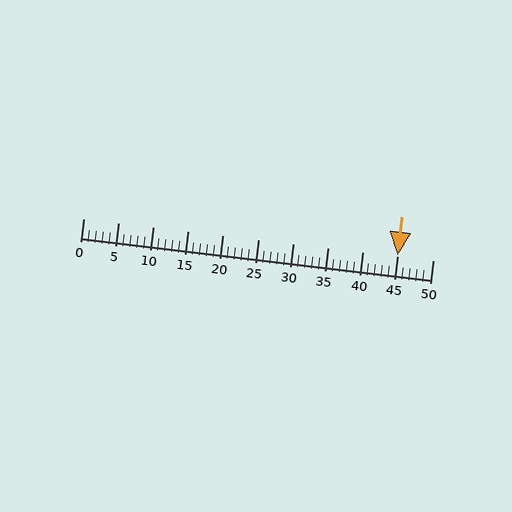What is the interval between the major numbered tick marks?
The major tick marks are spaced 5 units apart.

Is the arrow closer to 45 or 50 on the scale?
The arrow is closer to 45.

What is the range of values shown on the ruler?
The ruler shows values from 0 to 50.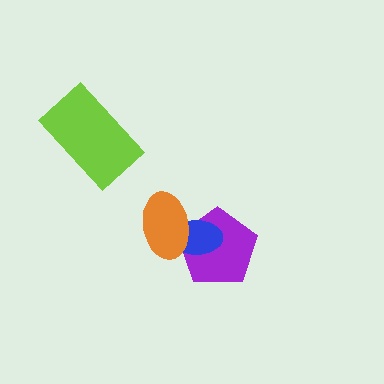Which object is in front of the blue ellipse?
The orange ellipse is in front of the blue ellipse.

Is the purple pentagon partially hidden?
Yes, it is partially covered by another shape.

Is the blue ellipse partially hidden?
Yes, it is partially covered by another shape.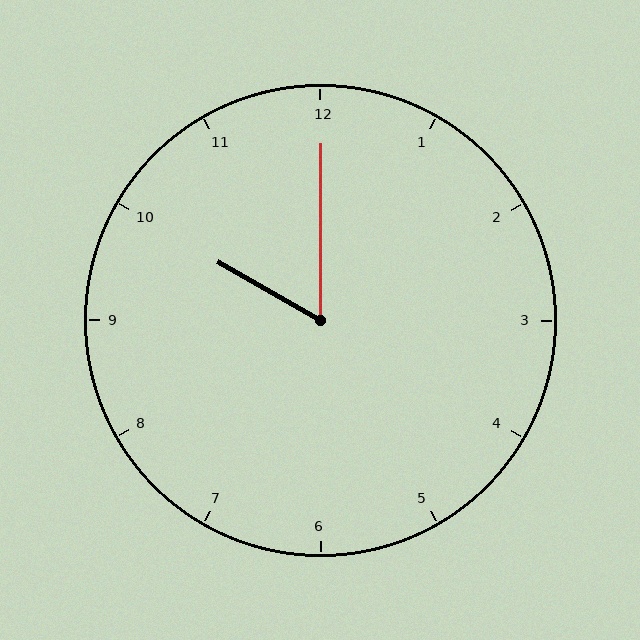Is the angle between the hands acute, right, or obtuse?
It is acute.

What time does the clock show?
10:00.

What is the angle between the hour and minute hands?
Approximately 60 degrees.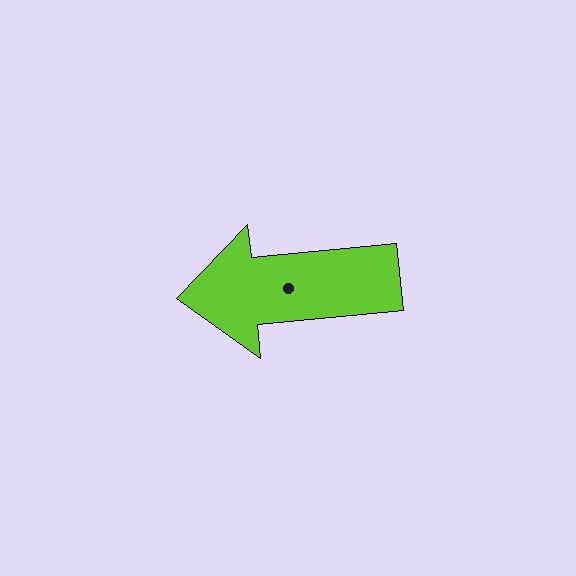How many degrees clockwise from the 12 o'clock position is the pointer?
Approximately 264 degrees.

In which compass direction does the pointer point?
West.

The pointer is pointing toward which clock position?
Roughly 9 o'clock.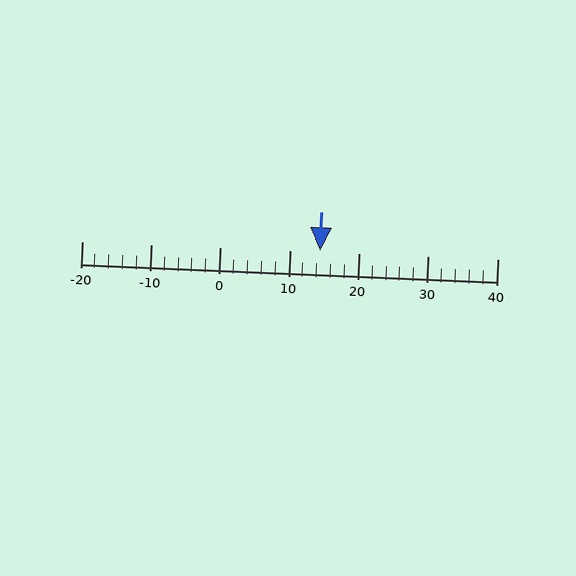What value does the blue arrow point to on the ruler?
The blue arrow points to approximately 14.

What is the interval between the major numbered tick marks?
The major tick marks are spaced 10 units apart.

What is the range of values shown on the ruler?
The ruler shows values from -20 to 40.